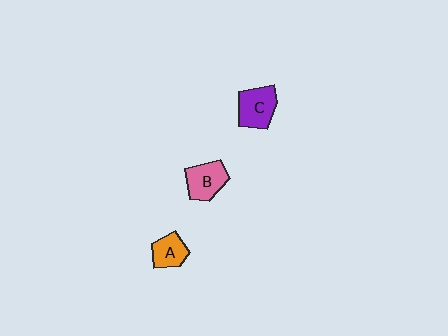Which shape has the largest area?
Shape C (purple).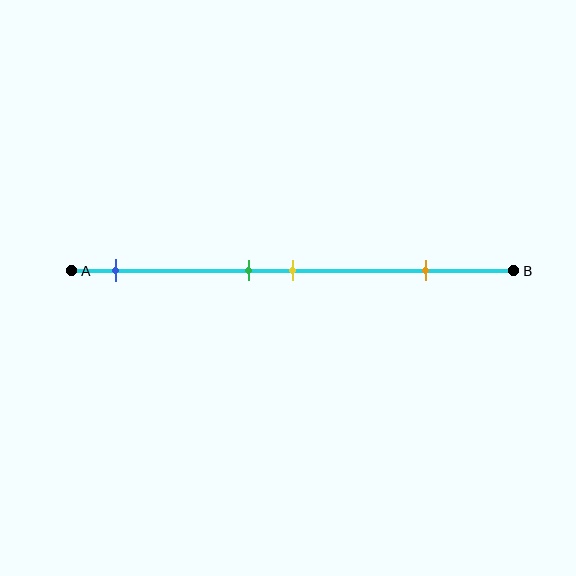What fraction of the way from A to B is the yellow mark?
The yellow mark is approximately 50% (0.5) of the way from A to B.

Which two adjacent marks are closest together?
The green and yellow marks are the closest adjacent pair.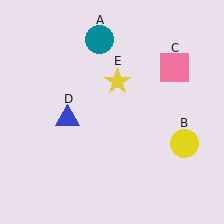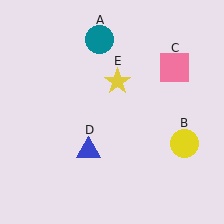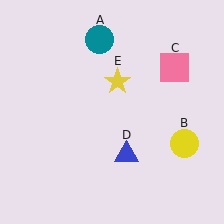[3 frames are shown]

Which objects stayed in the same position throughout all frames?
Teal circle (object A) and yellow circle (object B) and pink square (object C) and yellow star (object E) remained stationary.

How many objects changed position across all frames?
1 object changed position: blue triangle (object D).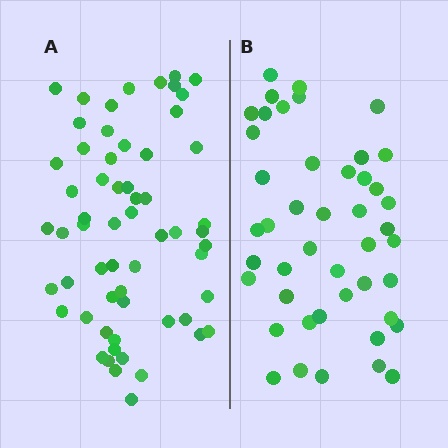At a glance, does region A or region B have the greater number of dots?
Region A (the left region) has more dots.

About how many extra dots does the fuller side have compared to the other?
Region A has approximately 15 more dots than region B.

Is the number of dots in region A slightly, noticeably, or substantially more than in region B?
Region A has noticeably more, but not dramatically so. The ratio is roughly 1.3 to 1.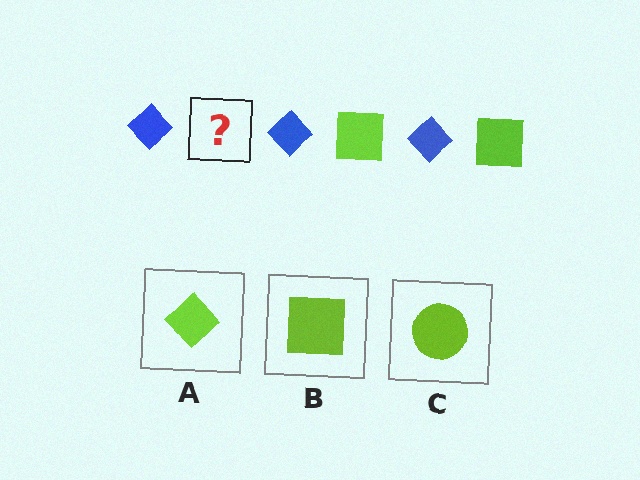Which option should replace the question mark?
Option B.